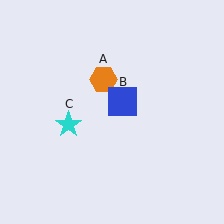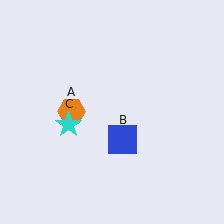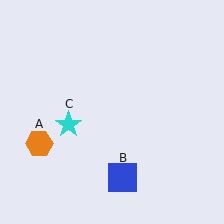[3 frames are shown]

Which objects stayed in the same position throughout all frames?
Cyan star (object C) remained stationary.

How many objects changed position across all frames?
2 objects changed position: orange hexagon (object A), blue square (object B).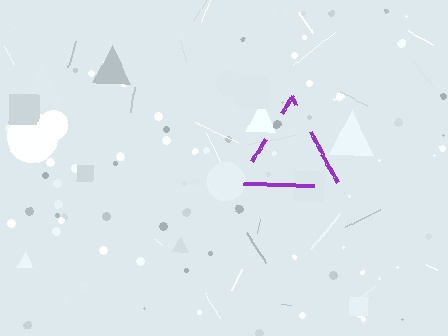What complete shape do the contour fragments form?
The contour fragments form a triangle.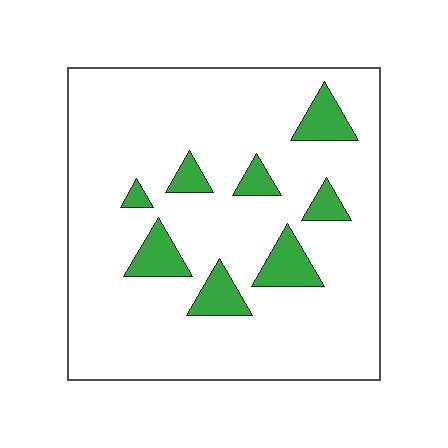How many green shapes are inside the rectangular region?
8.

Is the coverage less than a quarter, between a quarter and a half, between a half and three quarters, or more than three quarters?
Less than a quarter.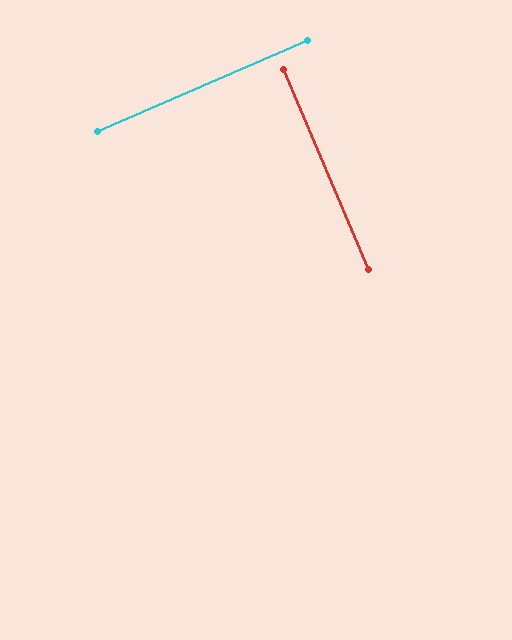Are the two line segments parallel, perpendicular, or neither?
Perpendicular — they meet at approximately 89°.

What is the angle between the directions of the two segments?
Approximately 89 degrees.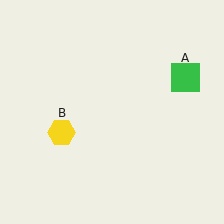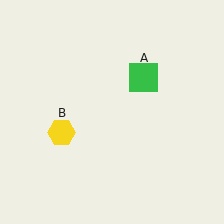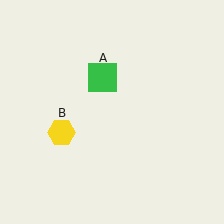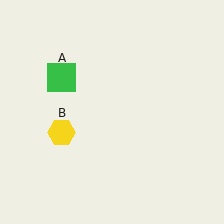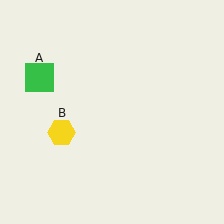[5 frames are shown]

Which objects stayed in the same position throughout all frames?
Yellow hexagon (object B) remained stationary.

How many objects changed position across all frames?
1 object changed position: green square (object A).